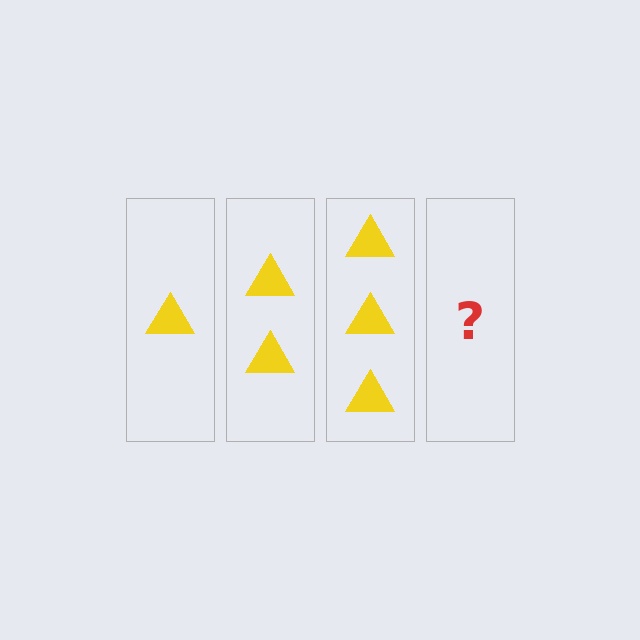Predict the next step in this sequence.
The next step is 4 triangles.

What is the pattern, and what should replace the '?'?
The pattern is that each step adds one more triangle. The '?' should be 4 triangles.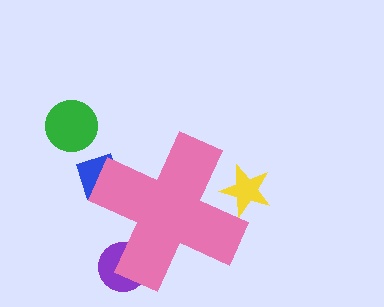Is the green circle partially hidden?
No, the green circle is fully visible.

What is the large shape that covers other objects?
A pink cross.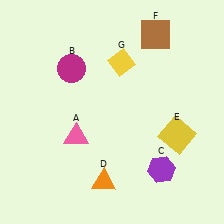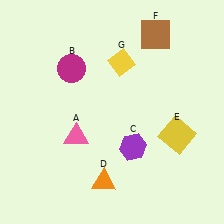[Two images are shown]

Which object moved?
The purple hexagon (C) moved left.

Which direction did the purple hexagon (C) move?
The purple hexagon (C) moved left.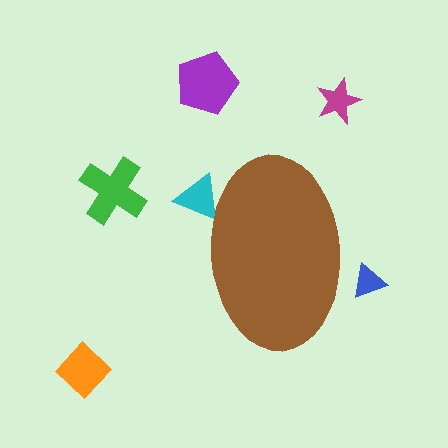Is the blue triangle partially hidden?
Yes, the blue triangle is partially hidden behind the brown ellipse.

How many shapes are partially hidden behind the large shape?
2 shapes are partially hidden.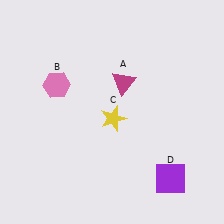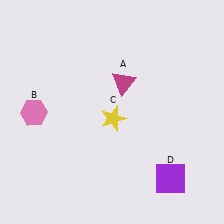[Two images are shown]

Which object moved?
The pink hexagon (B) moved down.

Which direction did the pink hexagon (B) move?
The pink hexagon (B) moved down.